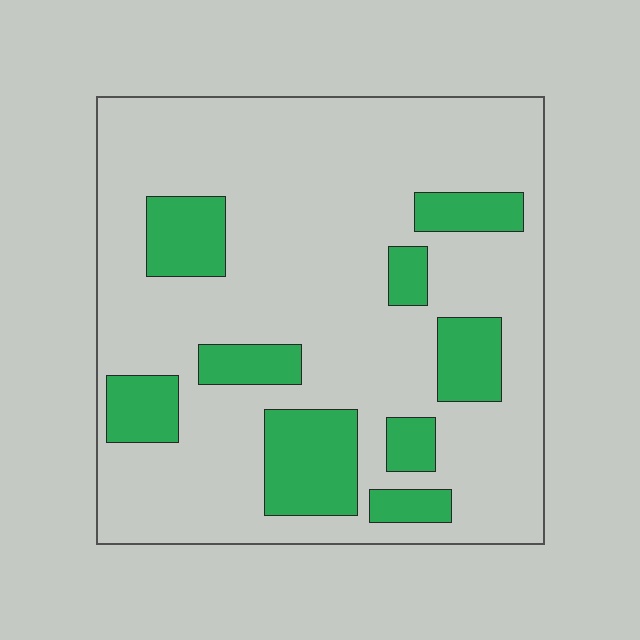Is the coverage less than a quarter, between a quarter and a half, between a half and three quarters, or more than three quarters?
Less than a quarter.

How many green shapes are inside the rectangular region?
9.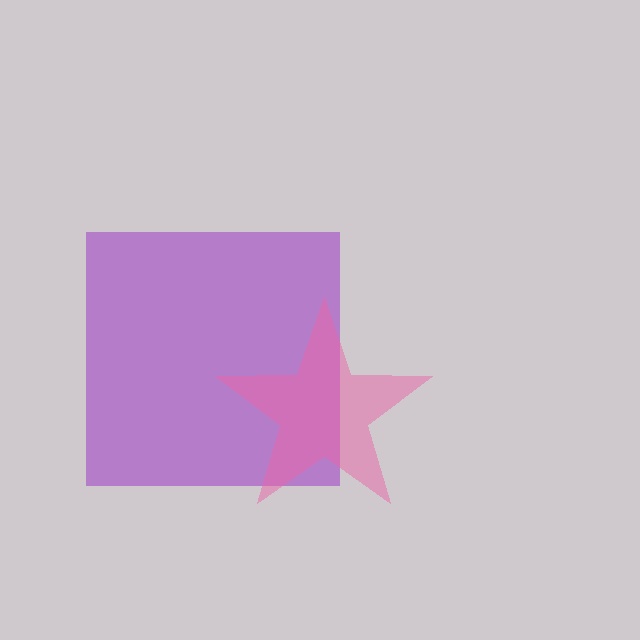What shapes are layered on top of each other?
The layered shapes are: a purple square, a pink star.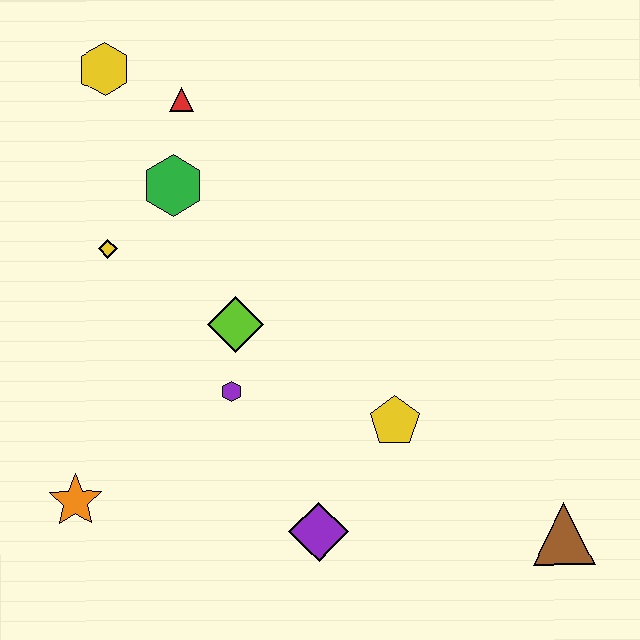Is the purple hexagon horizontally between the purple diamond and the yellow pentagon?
No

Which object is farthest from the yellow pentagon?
The yellow hexagon is farthest from the yellow pentagon.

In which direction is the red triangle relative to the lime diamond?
The red triangle is above the lime diamond.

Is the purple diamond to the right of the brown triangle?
No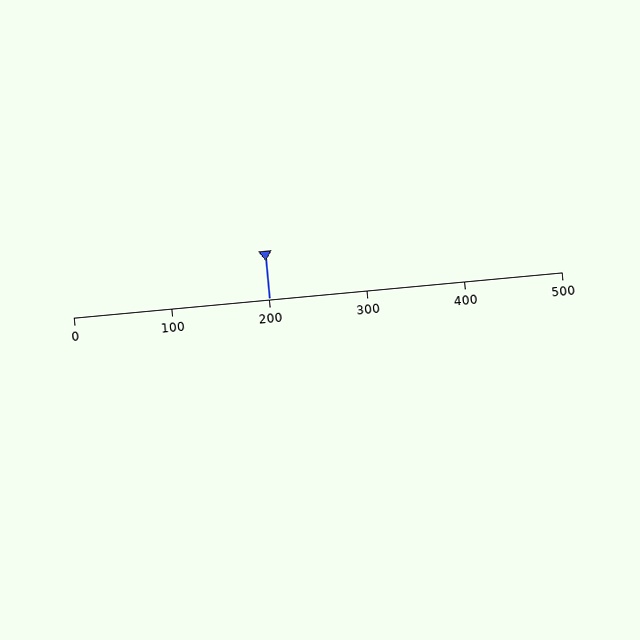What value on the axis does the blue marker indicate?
The marker indicates approximately 200.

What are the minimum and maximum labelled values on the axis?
The axis runs from 0 to 500.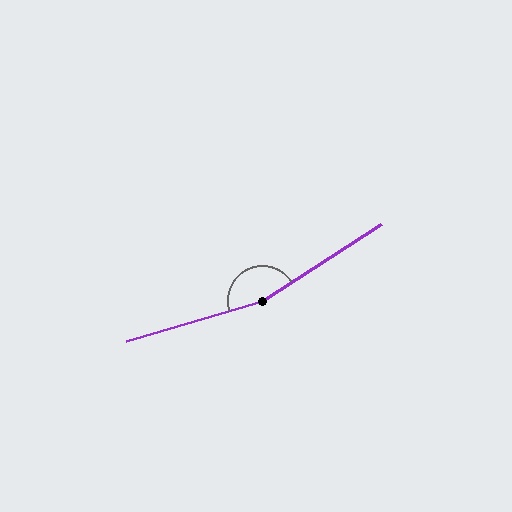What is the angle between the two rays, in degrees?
Approximately 164 degrees.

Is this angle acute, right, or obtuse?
It is obtuse.